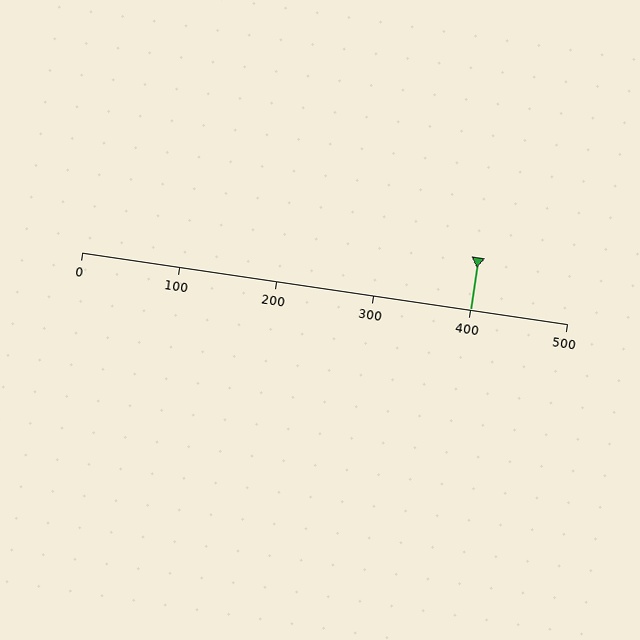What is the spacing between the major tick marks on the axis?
The major ticks are spaced 100 apart.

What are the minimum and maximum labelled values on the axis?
The axis runs from 0 to 500.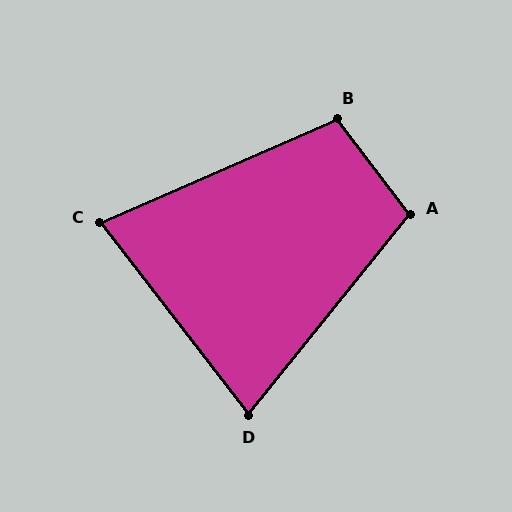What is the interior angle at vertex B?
Approximately 104 degrees (obtuse).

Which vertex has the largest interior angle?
A, at approximately 104 degrees.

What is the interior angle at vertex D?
Approximately 76 degrees (acute).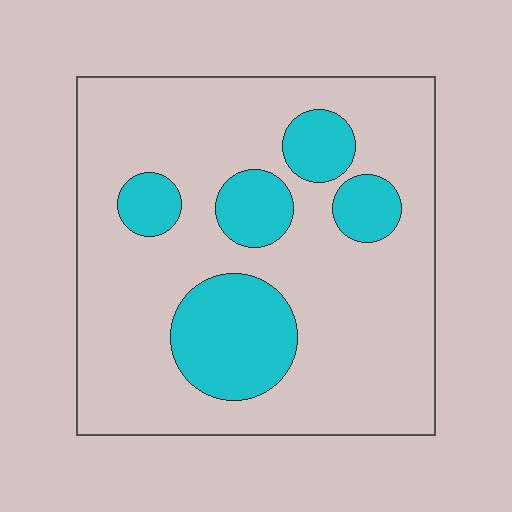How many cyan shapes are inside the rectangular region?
5.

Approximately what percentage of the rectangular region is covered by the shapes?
Approximately 20%.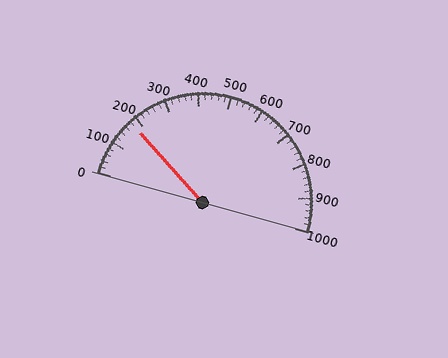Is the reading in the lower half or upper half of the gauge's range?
The reading is in the lower half of the range (0 to 1000).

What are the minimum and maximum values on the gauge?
The gauge ranges from 0 to 1000.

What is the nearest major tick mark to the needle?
The nearest major tick mark is 200.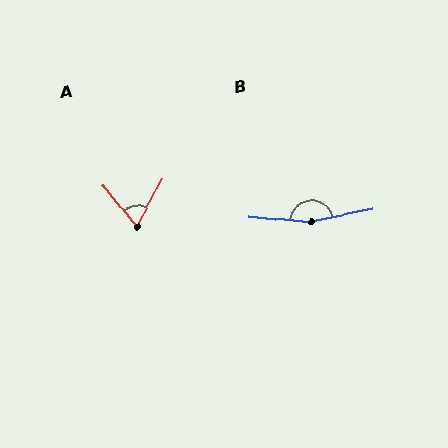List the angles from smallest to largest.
A (67°), B (164°).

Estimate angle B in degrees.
Approximately 164 degrees.